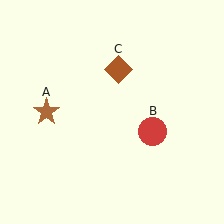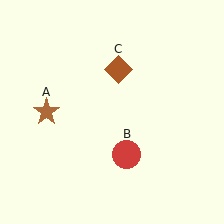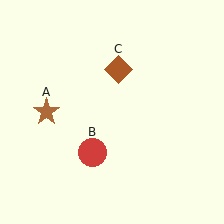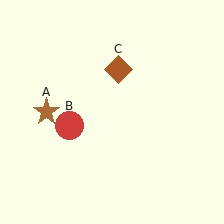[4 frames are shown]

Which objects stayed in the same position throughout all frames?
Brown star (object A) and brown diamond (object C) remained stationary.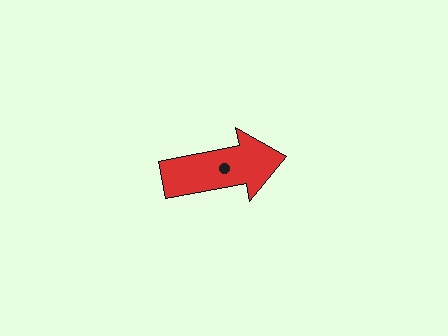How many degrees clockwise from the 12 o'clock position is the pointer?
Approximately 79 degrees.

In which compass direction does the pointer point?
East.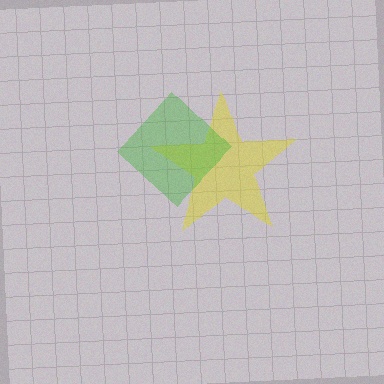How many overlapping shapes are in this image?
There are 2 overlapping shapes in the image.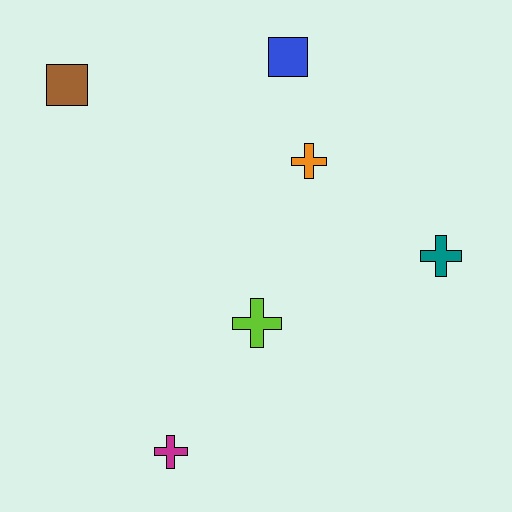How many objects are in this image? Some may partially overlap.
There are 6 objects.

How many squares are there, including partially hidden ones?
There are 2 squares.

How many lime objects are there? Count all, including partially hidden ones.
There is 1 lime object.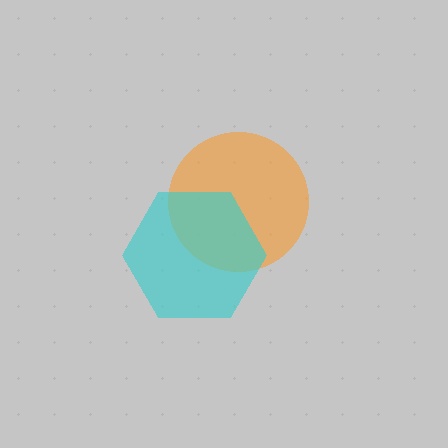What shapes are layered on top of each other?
The layered shapes are: an orange circle, a cyan hexagon.